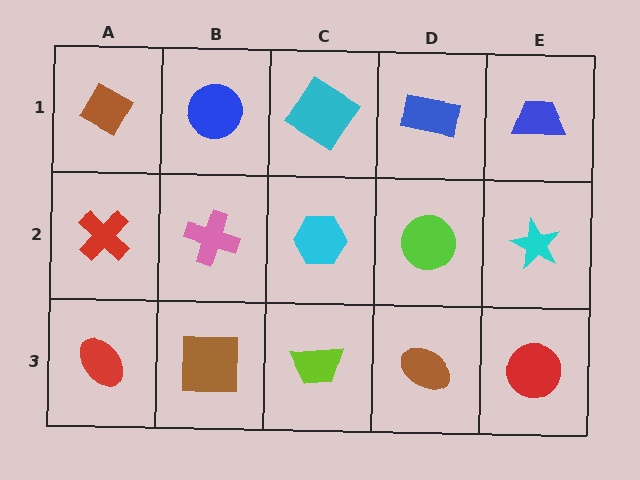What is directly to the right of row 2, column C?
A lime circle.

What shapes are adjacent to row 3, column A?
A red cross (row 2, column A), a brown square (row 3, column B).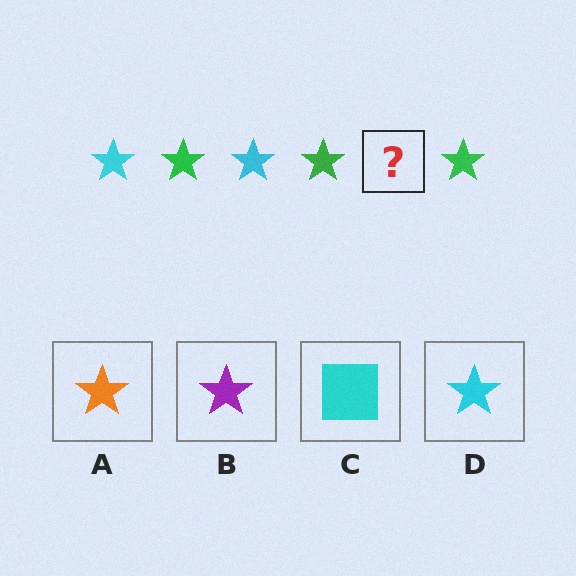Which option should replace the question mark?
Option D.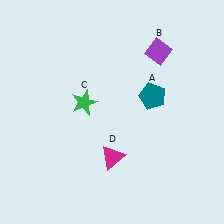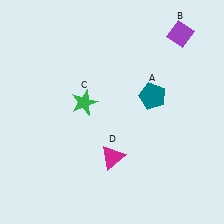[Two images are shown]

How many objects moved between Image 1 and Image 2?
1 object moved between the two images.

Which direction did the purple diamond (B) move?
The purple diamond (B) moved right.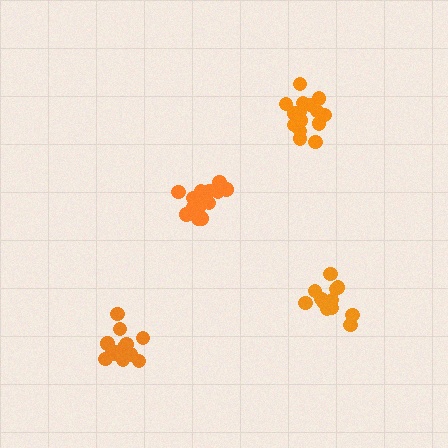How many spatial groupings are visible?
There are 4 spatial groupings.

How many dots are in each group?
Group 1: 12 dots, Group 2: 15 dots, Group 3: 16 dots, Group 4: 15 dots (58 total).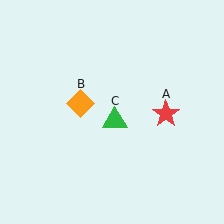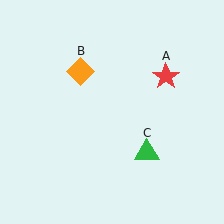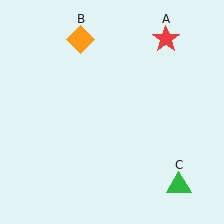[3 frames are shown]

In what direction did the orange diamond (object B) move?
The orange diamond (object B) moved up.